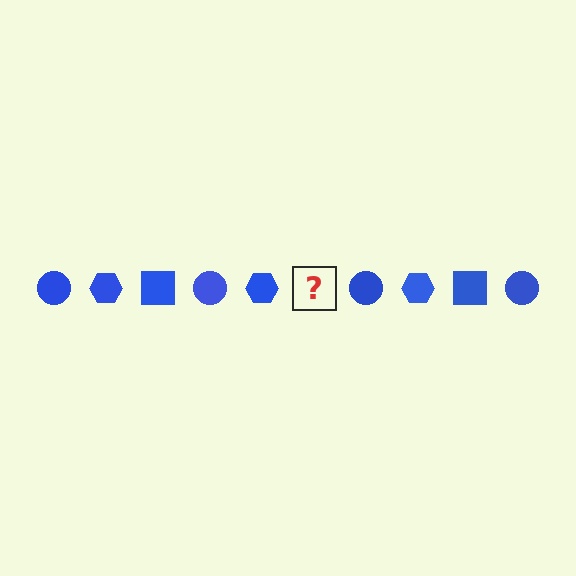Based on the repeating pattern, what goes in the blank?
The blank should be a blue square.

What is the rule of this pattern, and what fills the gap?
The rule is that the pattern cycles through circle, hexagon, square shapes in blue. The gap should be filled with a blue square.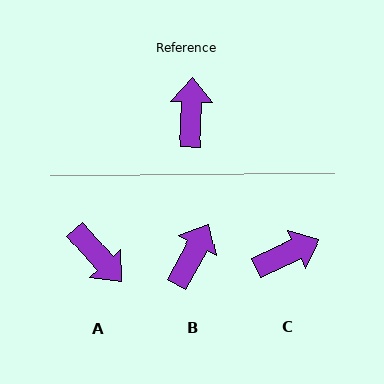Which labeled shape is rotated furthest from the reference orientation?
A, about 136 degrees away.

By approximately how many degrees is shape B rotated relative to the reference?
Approximately 27 degrees clockwise.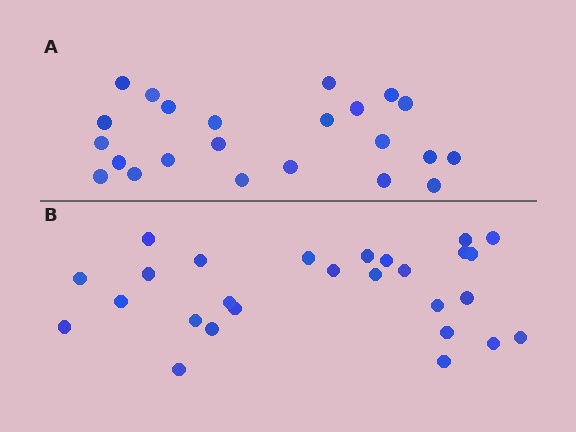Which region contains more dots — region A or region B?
Region B (the bottom region) has more dots.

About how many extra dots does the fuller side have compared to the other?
Region B has about 4 more dots than region A.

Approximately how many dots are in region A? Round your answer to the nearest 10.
About 20 dots. (The exact count is 23, which rounds to 20.)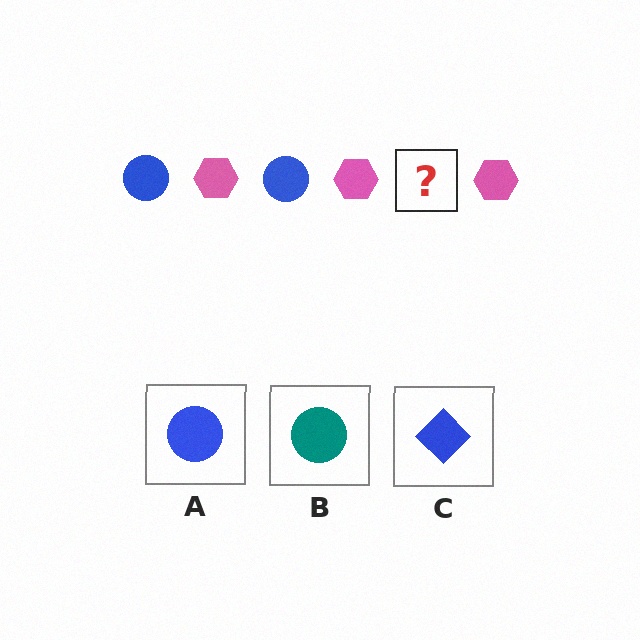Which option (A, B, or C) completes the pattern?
A.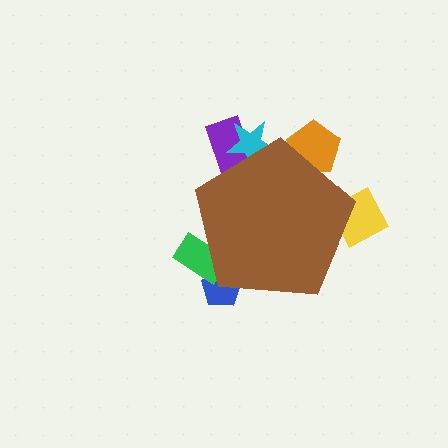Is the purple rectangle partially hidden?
Yes, the purple rectangle is partially hidden behind the brown pentagon.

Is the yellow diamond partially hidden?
Yes, the yellow diamond is partially hidden behind the brown pentagon.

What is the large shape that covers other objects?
A brown pentagon.